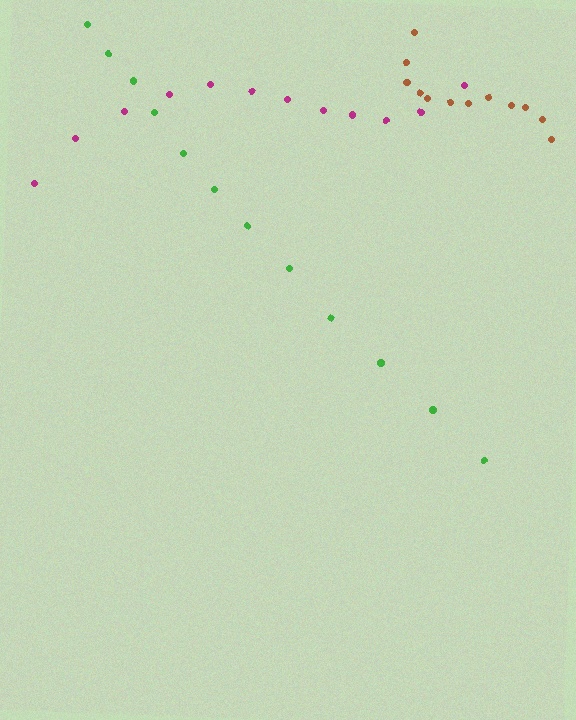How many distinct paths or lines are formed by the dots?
There are 3 distinct paths.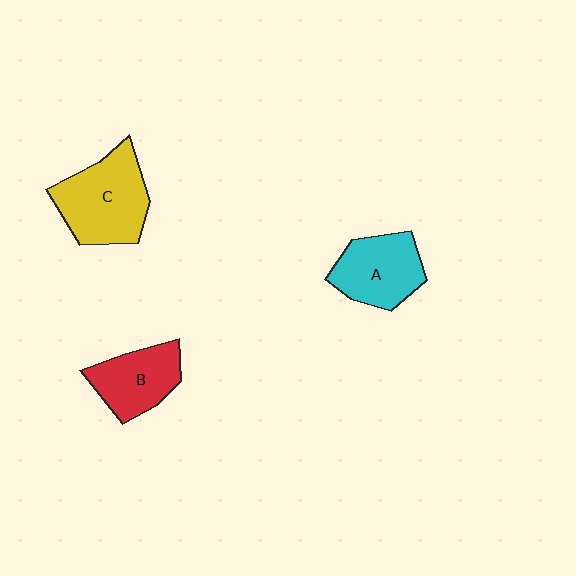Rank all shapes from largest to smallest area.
From largest to smallest: C (yellow), A (cyan), B (red).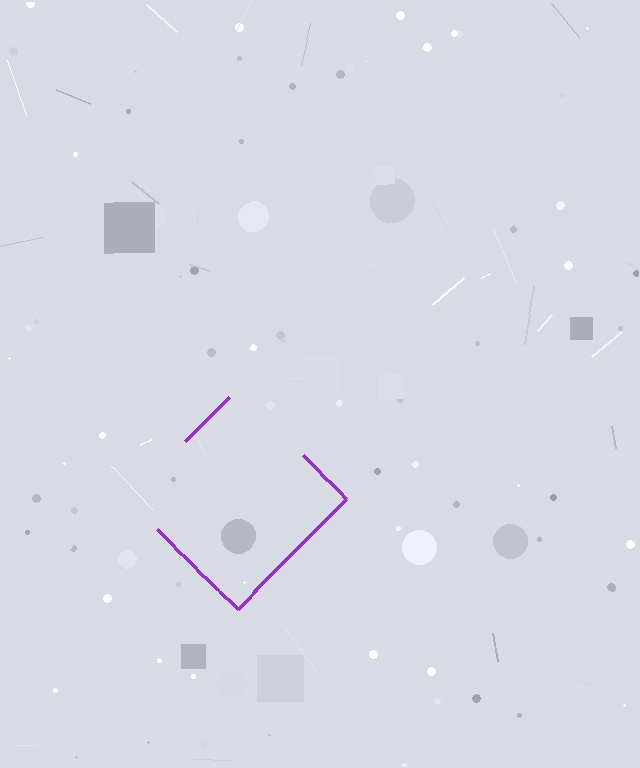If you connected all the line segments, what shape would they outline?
They would outline a diamond.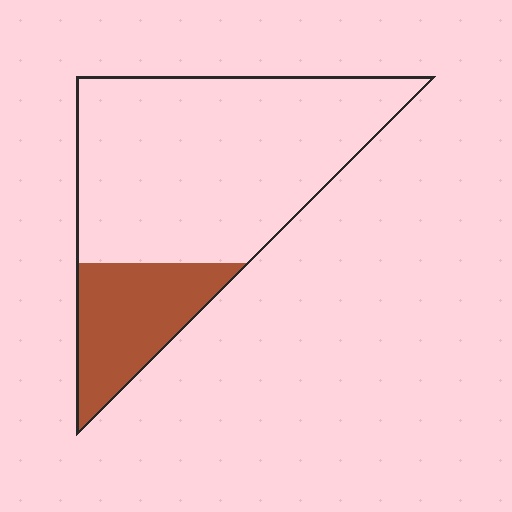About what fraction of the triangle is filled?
About one quarter (1/4).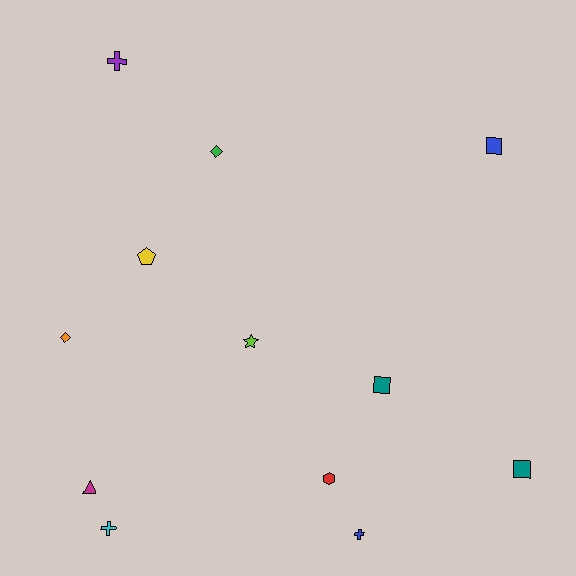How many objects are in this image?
There are 12 objects.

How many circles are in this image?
There are no circles.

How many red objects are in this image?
There is 1 red object.